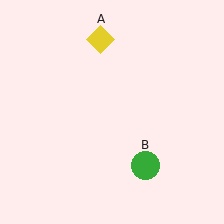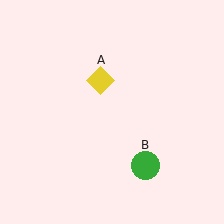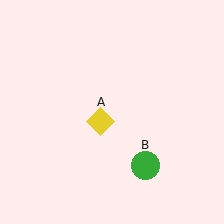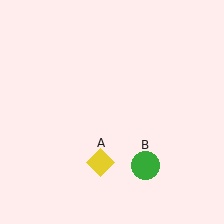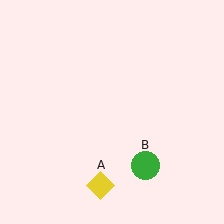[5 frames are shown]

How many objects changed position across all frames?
1 object changed position: yellow diamond (object A).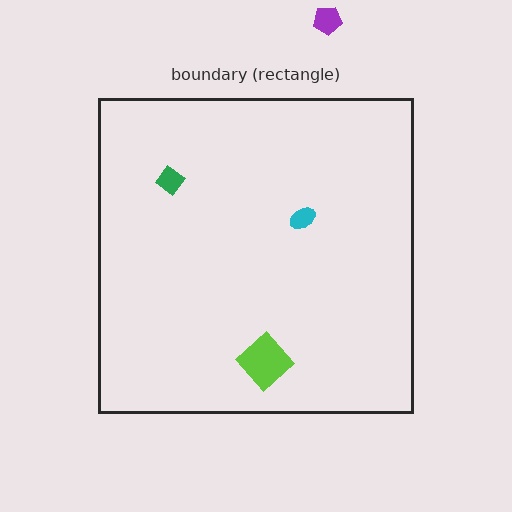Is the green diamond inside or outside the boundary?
Inside.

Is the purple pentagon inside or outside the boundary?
Outside.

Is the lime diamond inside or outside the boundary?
Inside.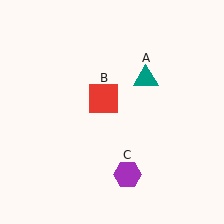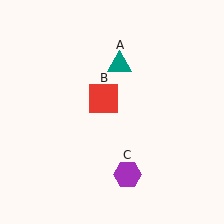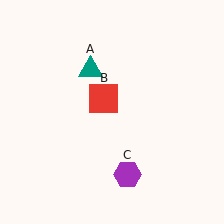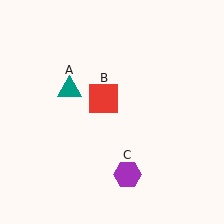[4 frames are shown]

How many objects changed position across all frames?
1 object changed position: teal triangle (object A).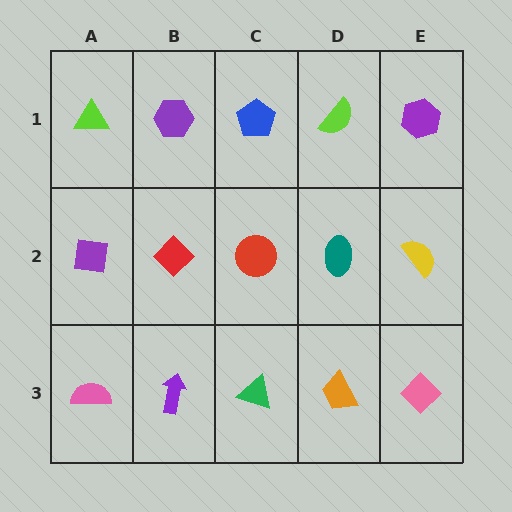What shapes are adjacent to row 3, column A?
A purple square (row 2, column A), a purple arrow (row 3, column B).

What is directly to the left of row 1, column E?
A lime semicircle.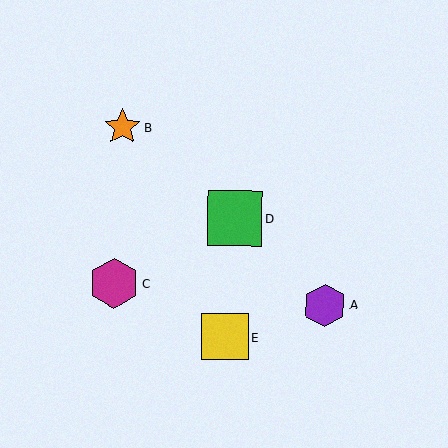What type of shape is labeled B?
Shape B is an orange star.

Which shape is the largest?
The green square (labeled D) is the largest.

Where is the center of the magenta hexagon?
The center of the magenta hexagon is at (114, 283).